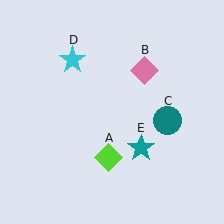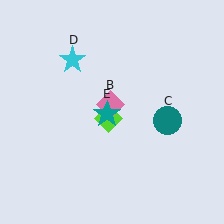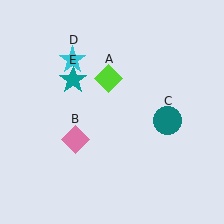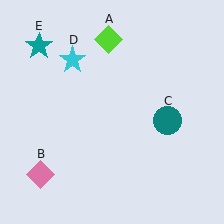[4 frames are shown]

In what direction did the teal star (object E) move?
The teal star (object E) moved up and to the left.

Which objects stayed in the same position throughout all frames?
Teal circle (object C) and cyan star (object D) remained stationary.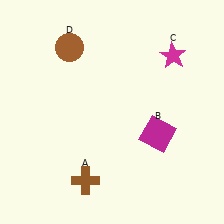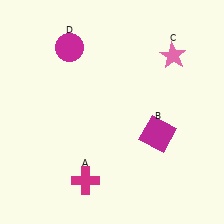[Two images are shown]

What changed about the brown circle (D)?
In Image 1, D is brown. In Image 2, it changed to magenta.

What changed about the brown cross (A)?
In Image 1, A is brown. In Image 2, it changed to magenta.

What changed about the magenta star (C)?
In Image 1, C is magenta. In Image 2, it changed to pink.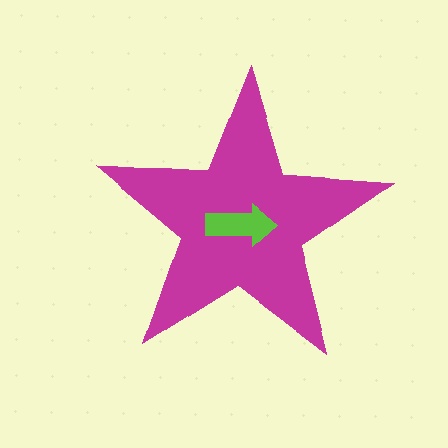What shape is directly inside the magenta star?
The lime arrow.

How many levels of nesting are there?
2.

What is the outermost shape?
The magenta star.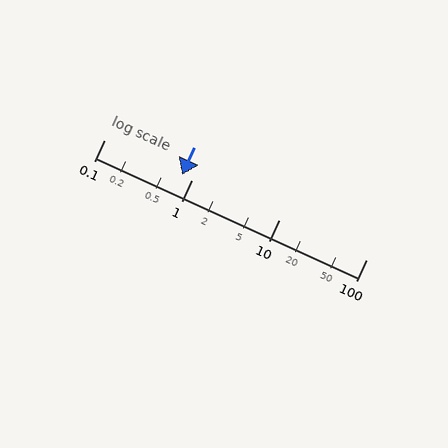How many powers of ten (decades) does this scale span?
The scale spans 3 decades, from 0.1 to 100.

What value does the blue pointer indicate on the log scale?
The pointer indicates approximately 0.78.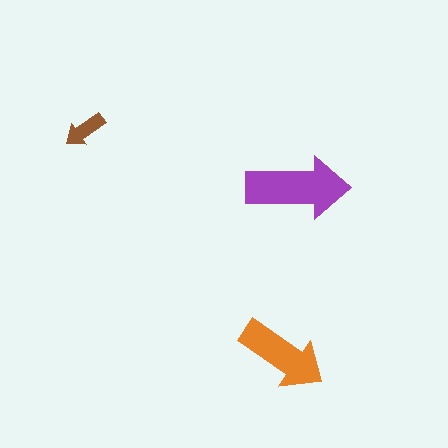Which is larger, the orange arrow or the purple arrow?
The purple one.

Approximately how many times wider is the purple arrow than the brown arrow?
About 2.5 times wider.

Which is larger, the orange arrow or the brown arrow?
The orange one.